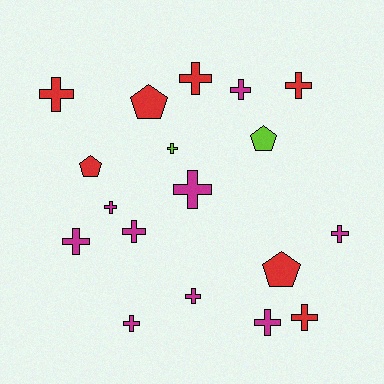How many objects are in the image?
There are 18 objects.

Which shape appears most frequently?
Cross, with 14 objects.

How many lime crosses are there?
There is 1 lime cross.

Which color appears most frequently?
Magenta, with 9 objects.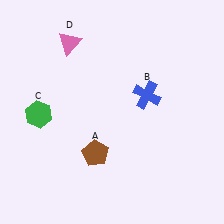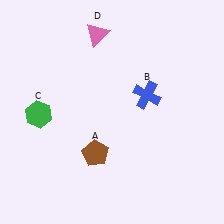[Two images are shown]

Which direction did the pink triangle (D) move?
The pink triangle (D) moved right.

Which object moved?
The pink triangle (D) moved right.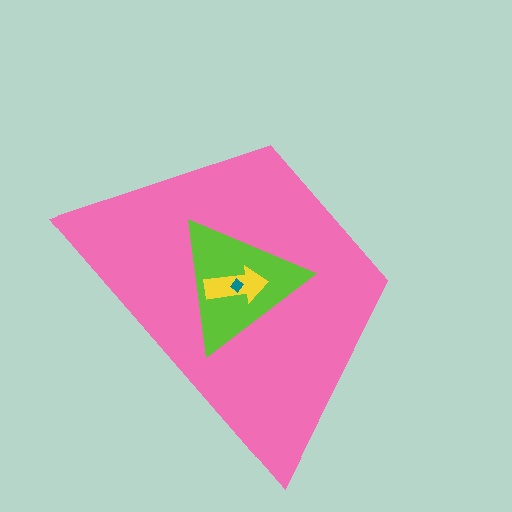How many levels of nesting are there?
4.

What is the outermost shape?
The pink trapezoid.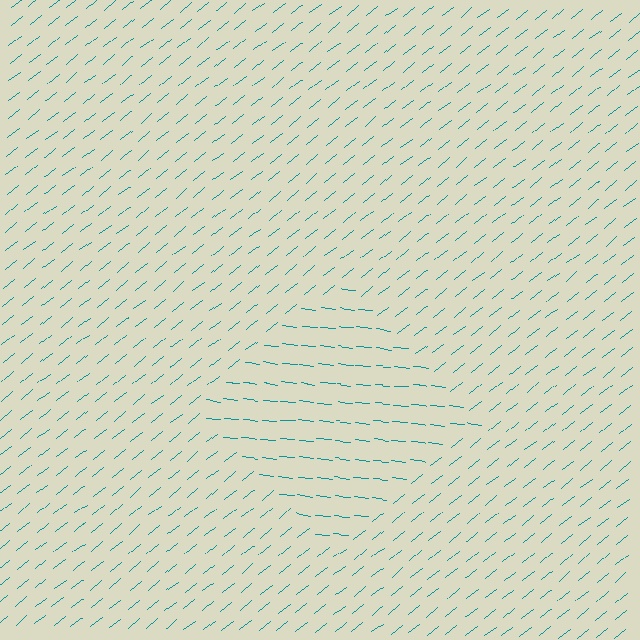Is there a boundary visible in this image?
Yes, there is a texture boundary formed by a change in line orientation.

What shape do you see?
I see a diamond.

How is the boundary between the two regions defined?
The boundary is defined purely by a change in line orientation (approximately 45 degrees difference). All lines are the same color and thickness.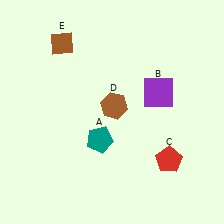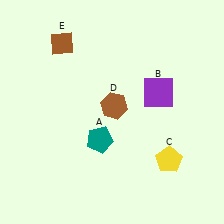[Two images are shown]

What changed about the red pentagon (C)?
In Image 1, C is red. In Image 2, it changed to yellow.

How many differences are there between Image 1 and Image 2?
There is 1 difference between the two images.